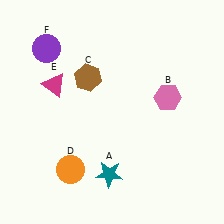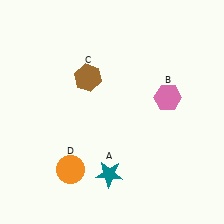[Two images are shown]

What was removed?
The magenta triangle (E), the purple circle (F) were removed in Image 2.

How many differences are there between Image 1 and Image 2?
There are 2 differences between the two images.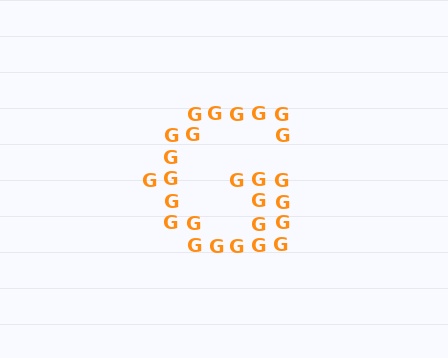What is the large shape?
The large shape is the letter G.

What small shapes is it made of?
It is made of small letter G's.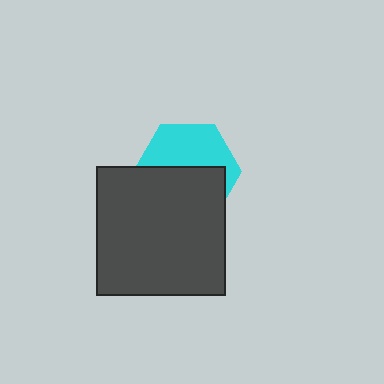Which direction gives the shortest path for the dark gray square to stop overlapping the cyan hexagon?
Moving down gives the shortest separation.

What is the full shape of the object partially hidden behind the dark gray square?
The partially hidden object is a cyan hexagon.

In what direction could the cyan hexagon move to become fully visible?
The cyan hexagon could move up. That would shift it out from behind the dark gray square entirely.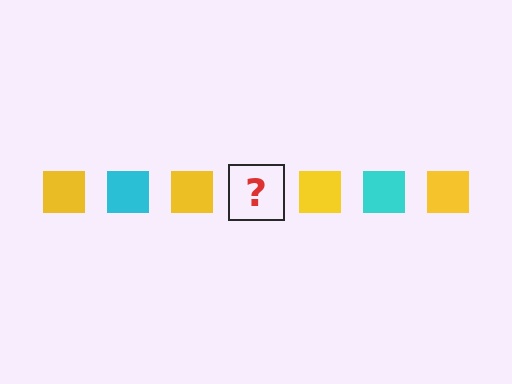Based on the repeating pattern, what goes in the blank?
The blank should be a cyan square.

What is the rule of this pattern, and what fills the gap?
The rule is that the pattern cycles through yellow, cyan squares. The gap should be filled with a cyan square.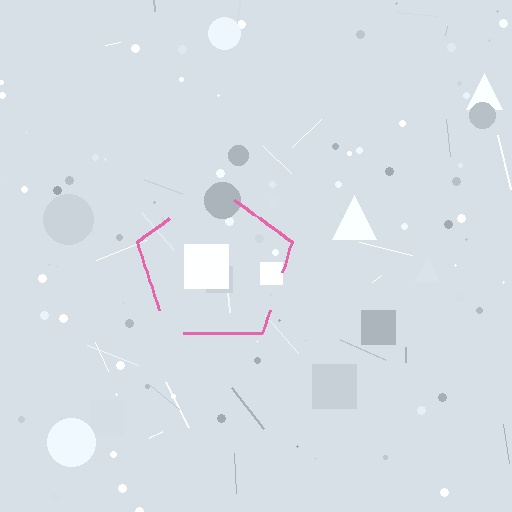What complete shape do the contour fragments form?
The contour fragments form a pentagon.